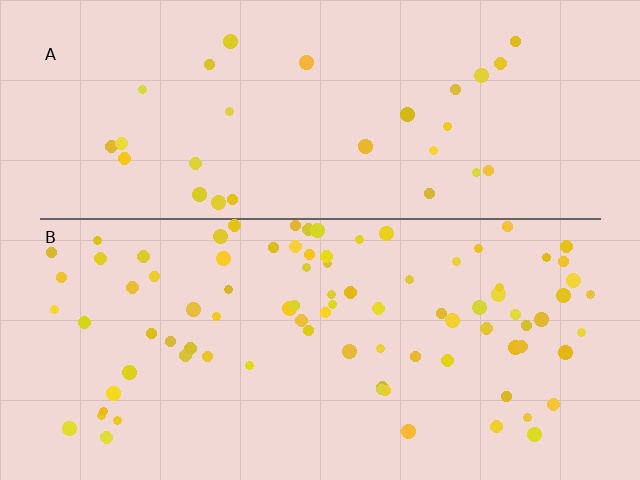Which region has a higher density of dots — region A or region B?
B (the bottom).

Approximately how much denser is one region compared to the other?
Approximately 2.9× — region B over region A.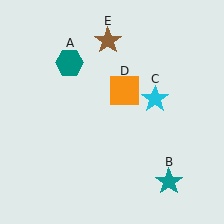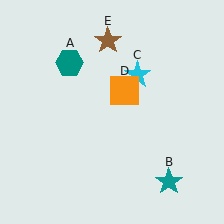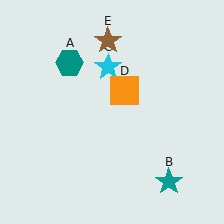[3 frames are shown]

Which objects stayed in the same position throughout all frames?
Teal hexagon (object A) and teal star (object B) and orange square (object D) and brown star (object E) remained stationary.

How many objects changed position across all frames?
1 object changed position: cyan star (object C).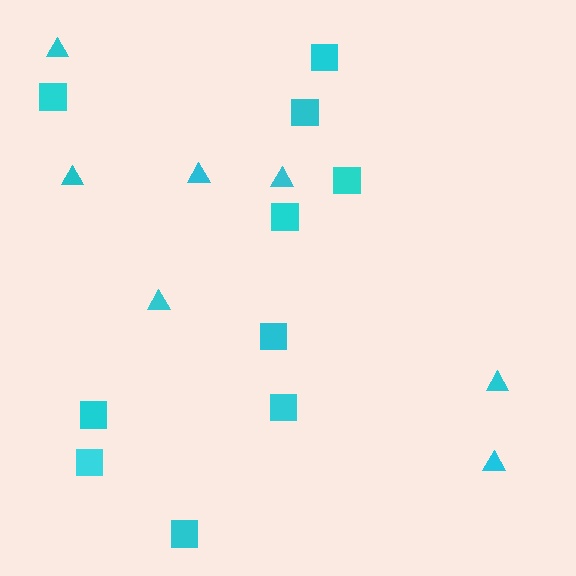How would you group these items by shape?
There are 2 groups: one group of triangles (7) and one group of squares (10).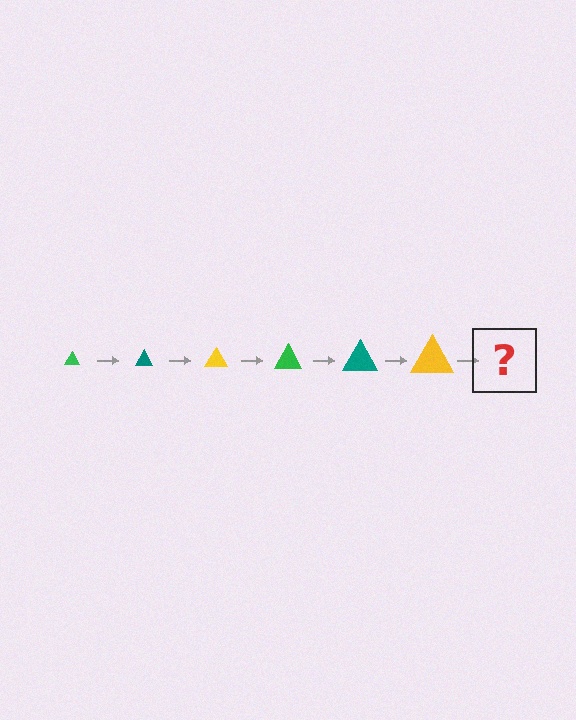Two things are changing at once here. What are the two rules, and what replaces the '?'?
The two rules are that the triangle grows larger each step and the color cycles through green, teal, and yellow. The '?' should be a green triangle, larger than the previous one.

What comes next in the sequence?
The next element should be a green triangle, larger than the previous one.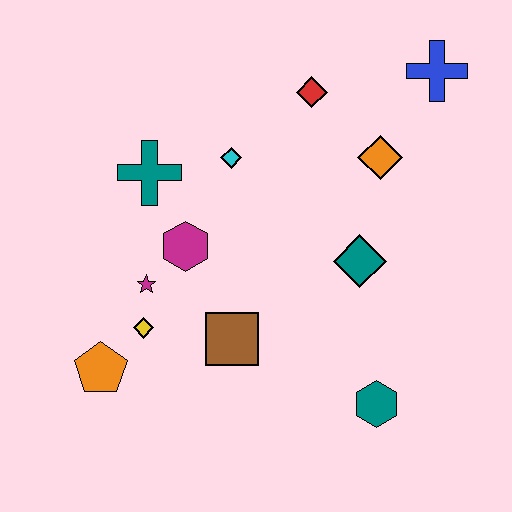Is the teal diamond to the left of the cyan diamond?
No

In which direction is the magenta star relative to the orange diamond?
The magenta star is to the left of the orange diamond.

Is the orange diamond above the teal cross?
Yes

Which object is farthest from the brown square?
The blue cross is farthest from the brown square.